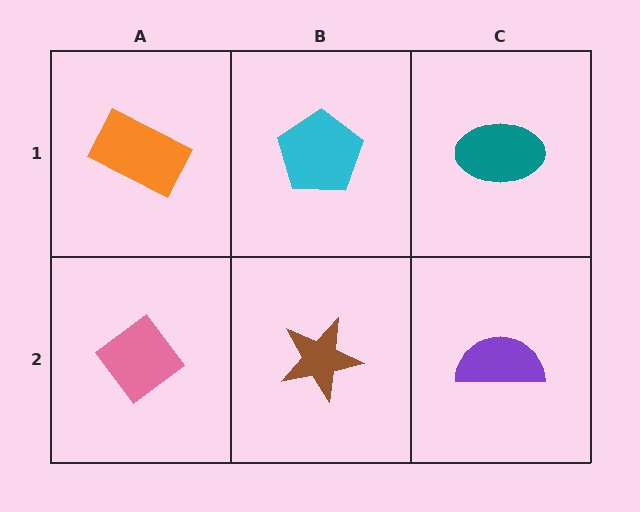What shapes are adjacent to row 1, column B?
A brown star (row 2, column B), an orange rectangle (row 1, column A), a teal ellipse (row 1, column C).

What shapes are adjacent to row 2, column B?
A cyan pentagon (row 1, column B), a pink diamond (row 2, column A), a purple semicircle (row 2, column C).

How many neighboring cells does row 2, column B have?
3.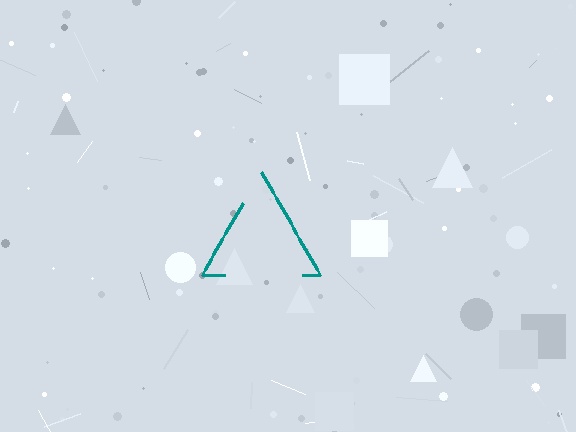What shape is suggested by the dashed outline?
The dashed outline suggests a triangle.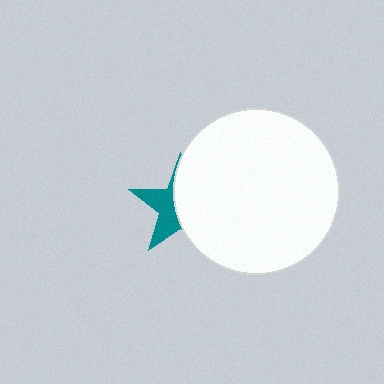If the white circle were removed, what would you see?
You would see the complete teal star.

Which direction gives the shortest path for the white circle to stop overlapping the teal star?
Moving right gives the shortest separation.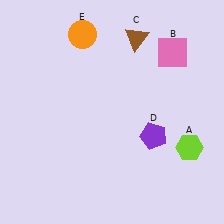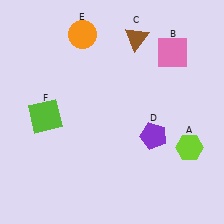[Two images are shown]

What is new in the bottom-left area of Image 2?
A lime square (F) was added in the bottom-left area of Image 2.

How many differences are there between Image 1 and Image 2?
There is 1 difference between the two images.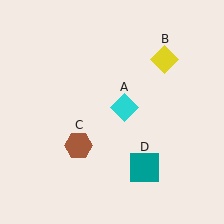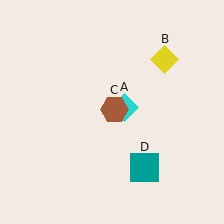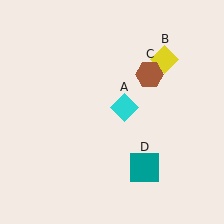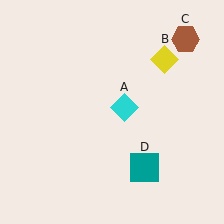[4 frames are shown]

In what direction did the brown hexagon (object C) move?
The brown hexagon (object C) moved up and to the right.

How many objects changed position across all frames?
1 object changed position: brown hexagon (object C).